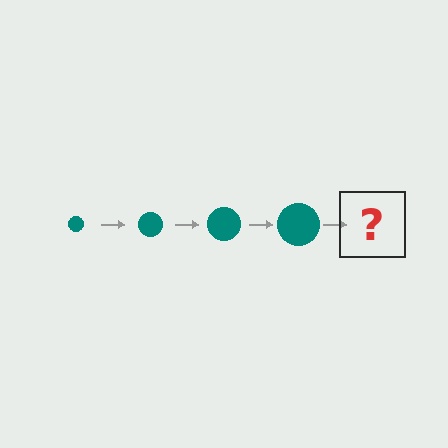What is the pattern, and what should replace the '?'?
The pattern is that the circle gets progressively larger each step. The '?' should be a teal circle, larger than the previous one.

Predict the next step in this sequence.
The next step is a teal circle, larger than the previous one.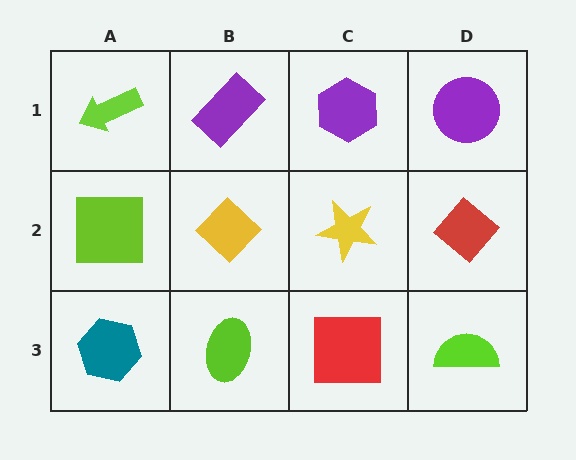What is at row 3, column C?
A red square.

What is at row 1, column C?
A purple hexagon.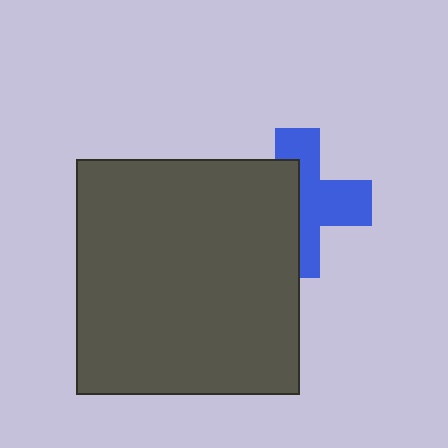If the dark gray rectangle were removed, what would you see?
You would see the complete blue cross.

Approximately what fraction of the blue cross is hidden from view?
Roughly 46% of the blue cross is hidden behind the dark gray rectangle.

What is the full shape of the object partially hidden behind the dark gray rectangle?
The partially hidden object is a blue cross.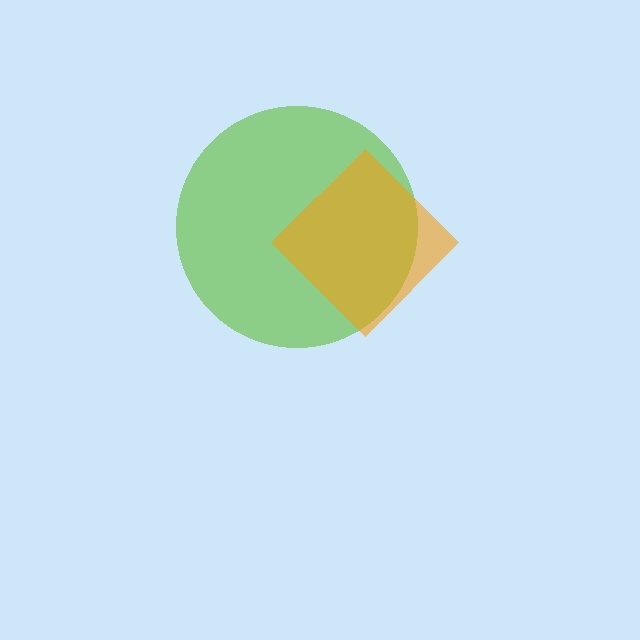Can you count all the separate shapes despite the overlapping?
Yes, there are 2 separate shapes.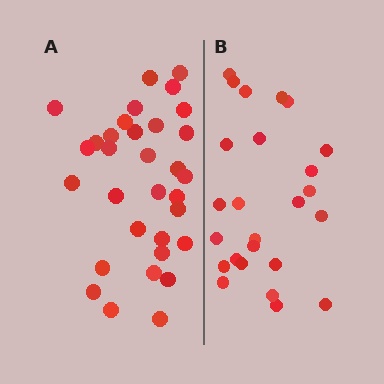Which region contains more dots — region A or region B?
Region A (the left region) has more dots.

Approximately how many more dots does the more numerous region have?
Region A has roughly 8 or so more dots than region B.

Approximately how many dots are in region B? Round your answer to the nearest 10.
About 20 dots. (The exact count is 25, which rounds to 20.)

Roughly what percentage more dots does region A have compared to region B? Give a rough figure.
About 30% more.